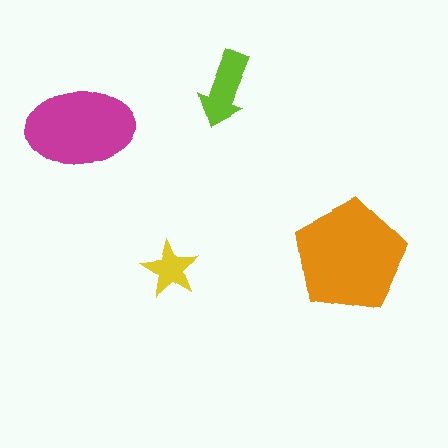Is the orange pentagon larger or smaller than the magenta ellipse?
Larger.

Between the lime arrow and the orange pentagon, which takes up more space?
The orange pentagon.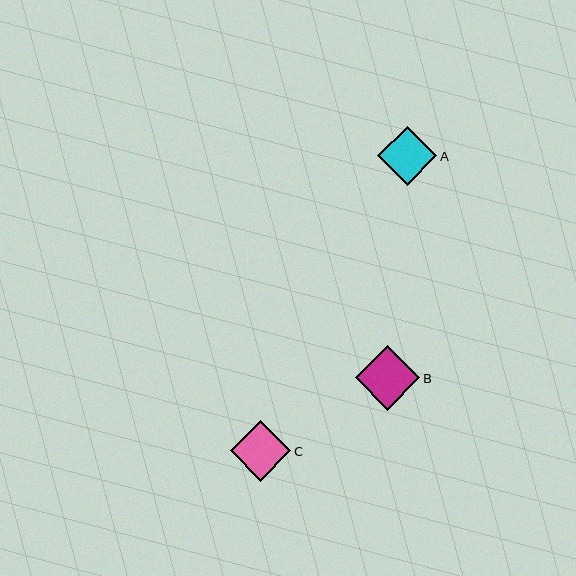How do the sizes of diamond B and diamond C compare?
Diamond B and diamond C are approximately the same size.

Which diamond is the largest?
Diamond B is the largest with a size of approximately 65 pixels.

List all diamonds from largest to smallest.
From largest to smallest: B, C, A.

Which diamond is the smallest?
Diamond A is the smallest with a size of approximately 59 pixels.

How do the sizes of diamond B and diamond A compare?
Diamond B and diamond A are approximately the same size.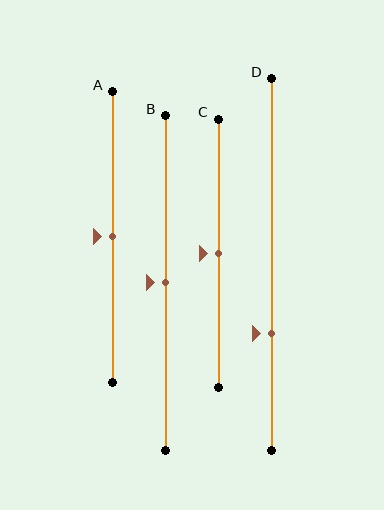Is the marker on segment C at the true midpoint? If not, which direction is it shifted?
Yes, the marker on segment C is at the true midpoint.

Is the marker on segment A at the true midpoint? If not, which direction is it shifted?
Yes, the marker on segment A is at the true midpoint.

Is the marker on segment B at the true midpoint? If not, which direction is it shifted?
Yes, the marker on segment B is at the true midpoint.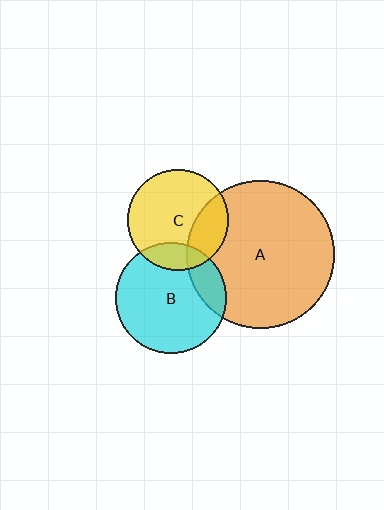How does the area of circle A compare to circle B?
Approximately 1.8 times.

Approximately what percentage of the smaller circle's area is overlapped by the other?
Approximately 15%.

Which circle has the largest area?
Circle A (orange).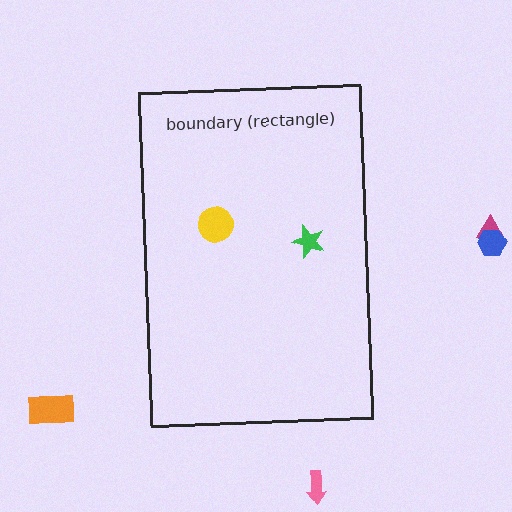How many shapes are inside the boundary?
2 inside, 4 outside.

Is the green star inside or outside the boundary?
Inside.